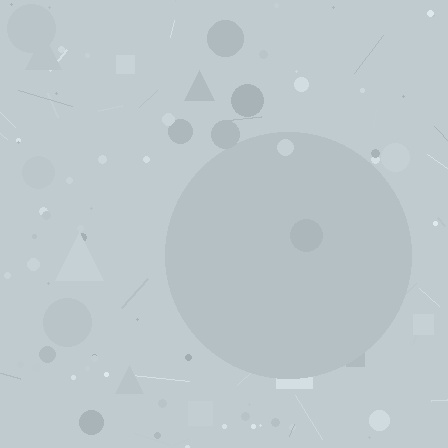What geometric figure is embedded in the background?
A circle is embedded in the background.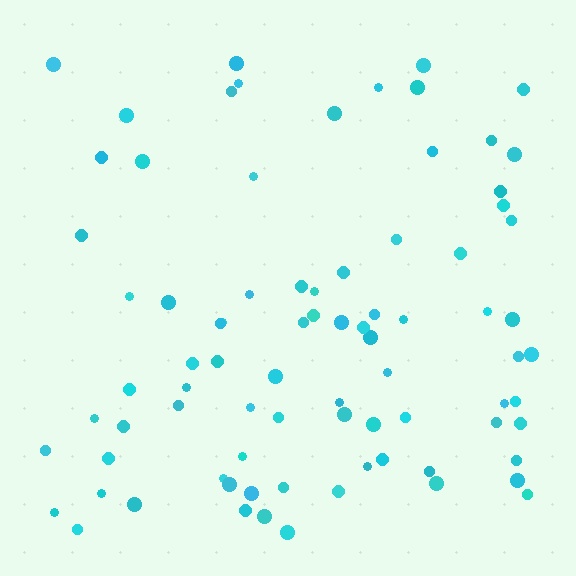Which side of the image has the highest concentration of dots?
The bottom.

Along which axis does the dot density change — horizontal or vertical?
Vertical.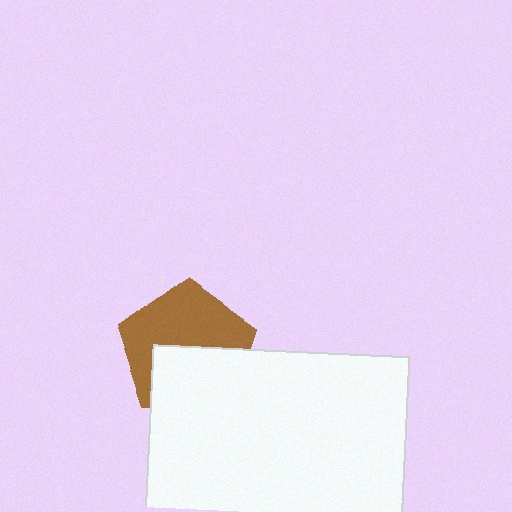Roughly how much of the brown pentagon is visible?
About half of it is visible (roughly 57%).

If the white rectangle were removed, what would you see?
You would see the complete brown pentagon.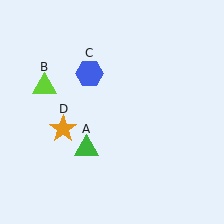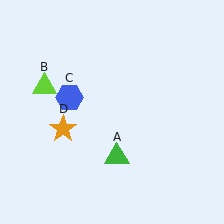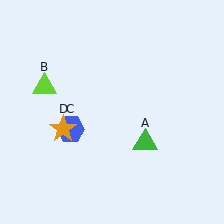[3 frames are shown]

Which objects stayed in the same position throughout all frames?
Lime triangle (object B) and orange star (object D) remained stationary.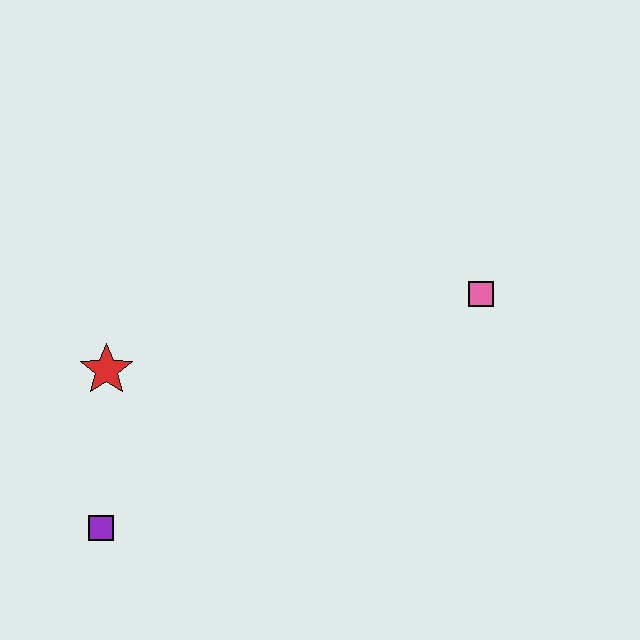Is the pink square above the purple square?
Yes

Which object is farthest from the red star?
The pink square is farthest from the red star.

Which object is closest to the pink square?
The red star is closest to the pink square.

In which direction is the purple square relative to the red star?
The purple square is below the red star.